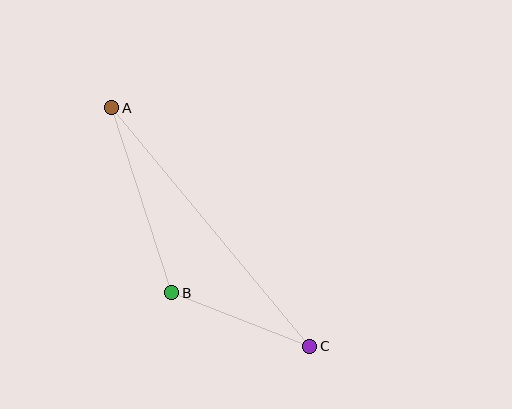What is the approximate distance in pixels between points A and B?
The distance between A and B is approximately 194 pixels.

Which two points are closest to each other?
Points B and C are closest to each other.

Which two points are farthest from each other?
Points A and C are farthest from each other.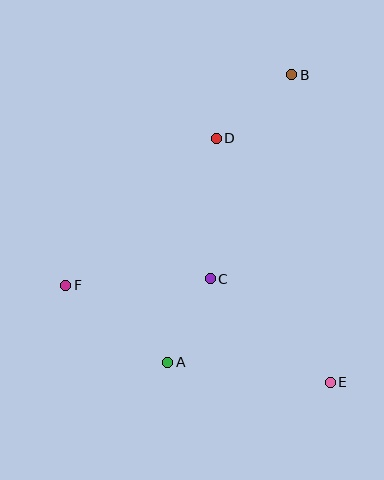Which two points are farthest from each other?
Points A and B are farthest from each other.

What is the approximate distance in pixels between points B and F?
The distance between B and F is approximately 309 pixels.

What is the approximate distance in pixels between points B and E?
The distance between B and E is approximately 310 pixels.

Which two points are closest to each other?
Points A and C are closest to each other.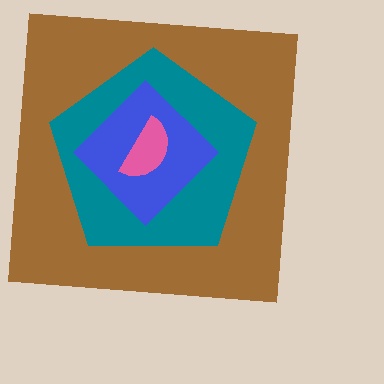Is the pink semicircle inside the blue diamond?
Yes.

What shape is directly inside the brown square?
The teal pentagon.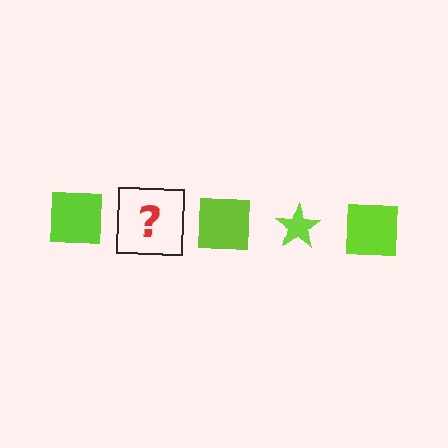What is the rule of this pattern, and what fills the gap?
The rule is that the pattern cycles through square, star shapes in lime. The gap should be filled with a lime star.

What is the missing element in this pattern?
The missing element is a lime star.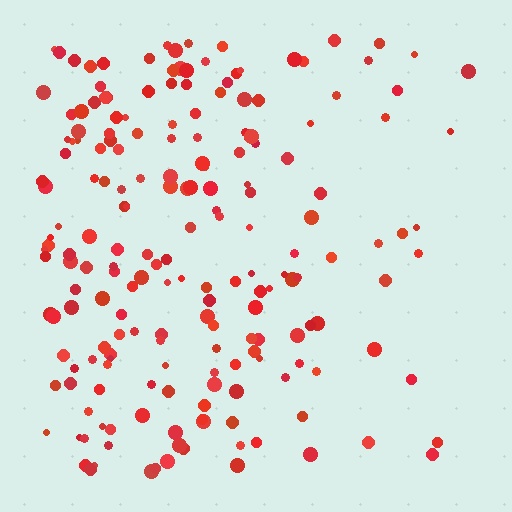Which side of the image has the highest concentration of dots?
The left.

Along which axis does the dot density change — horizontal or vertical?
Horizontal.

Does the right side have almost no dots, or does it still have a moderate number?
Still a moderate number, just noticeably fewer than the left.